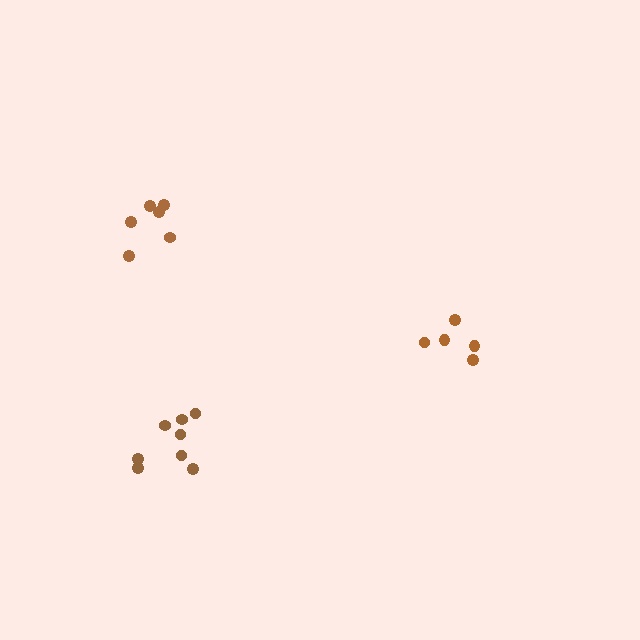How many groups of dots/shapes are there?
There are 3 groups.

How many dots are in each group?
Group 1: 5 dots, Group 2: 6 dots, Group 3: 8 dots (19 total).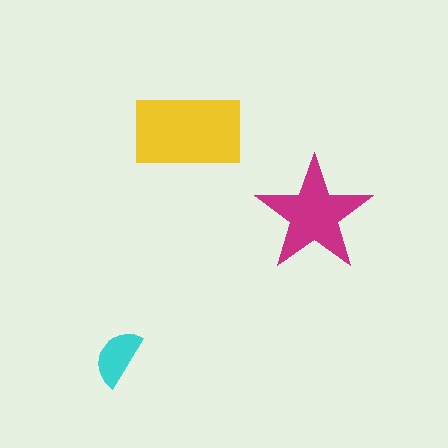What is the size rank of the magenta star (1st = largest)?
2nd.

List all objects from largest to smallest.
The yellow rectangle, the magenta star, the cyan semicircle.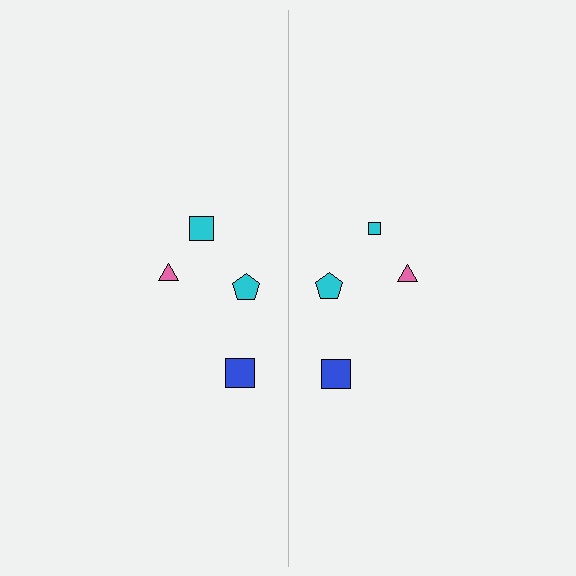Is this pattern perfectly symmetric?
No, the pattern is not perfectly symmetric. The cyan square on the right side has a different size than its mirror counterpart.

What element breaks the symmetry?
The cyan square on the right side has a different size than its mirror counterpart.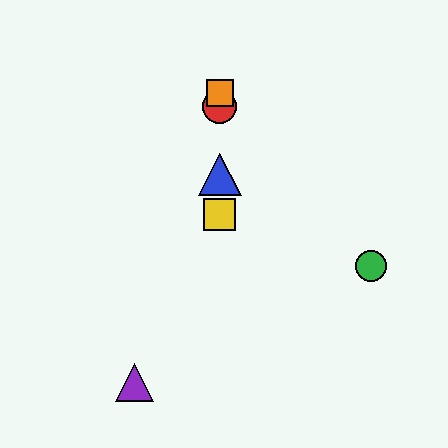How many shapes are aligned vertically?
4 shapes (the red circle, the blue triangle, the yellow square, the orange square) are aligned vertically.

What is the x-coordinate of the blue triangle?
The blue triangle is at x≈220.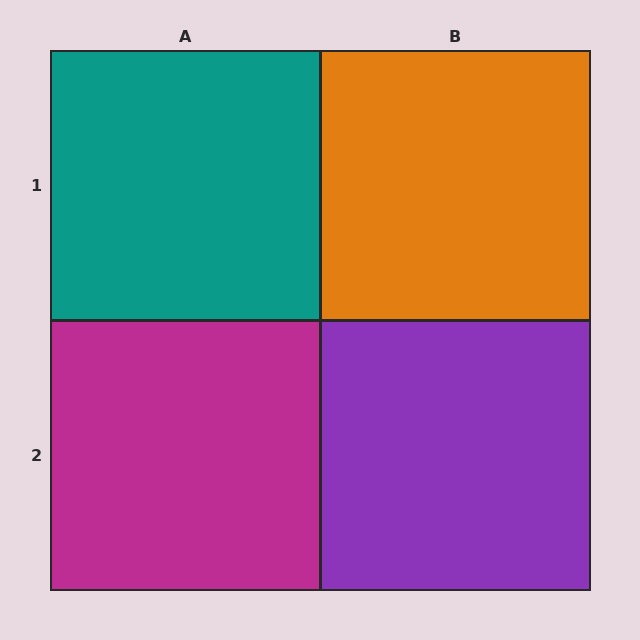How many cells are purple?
1 cell is purple.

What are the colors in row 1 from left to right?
Teal, orange.